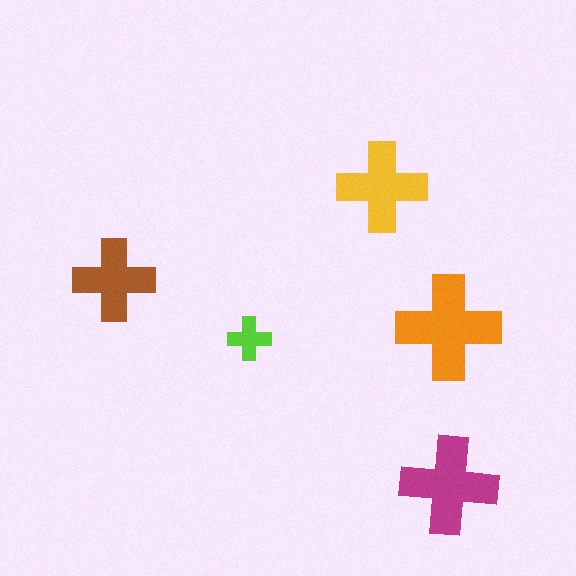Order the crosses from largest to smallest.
the orange one, the magenta one, the yellow one, the brown one, the lime one.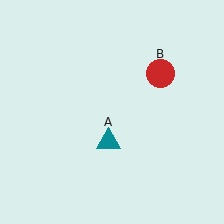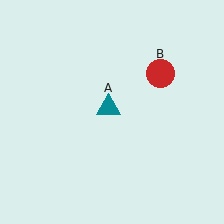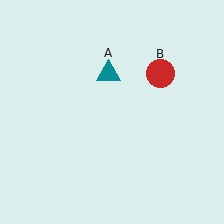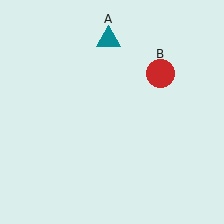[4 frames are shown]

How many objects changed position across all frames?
1 object changed position: teal triangle (object A).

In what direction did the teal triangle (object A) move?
The teal triangle (object A) moved up.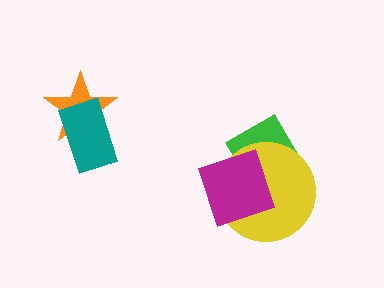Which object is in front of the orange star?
The teal rectangle is in front of the orange star.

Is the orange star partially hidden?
Yes, it is partially covered by another shape.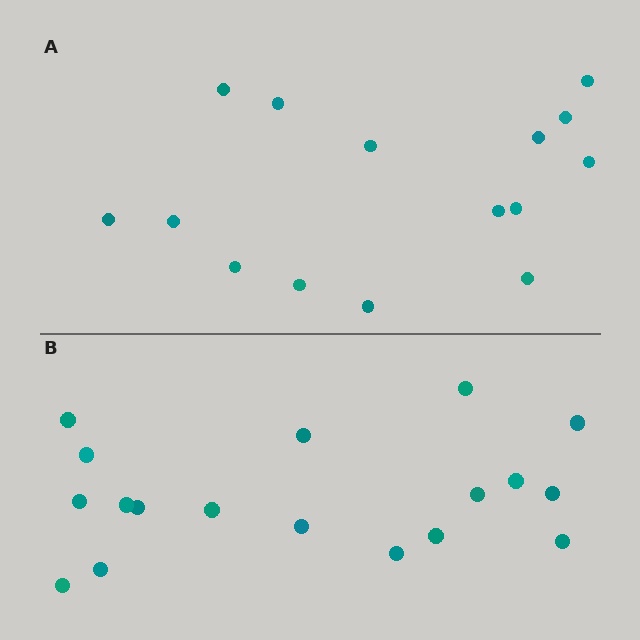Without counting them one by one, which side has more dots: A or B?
Region B (the bottom region) has more dots.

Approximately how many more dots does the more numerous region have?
Region B has just a few more — roughly 2 or 3 more dots than region A.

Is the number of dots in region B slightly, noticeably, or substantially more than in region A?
Region B has only slightly more — the two regions are fairly close. The ratio is roughly 1.2 to 1.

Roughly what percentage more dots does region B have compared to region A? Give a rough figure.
About 20% more.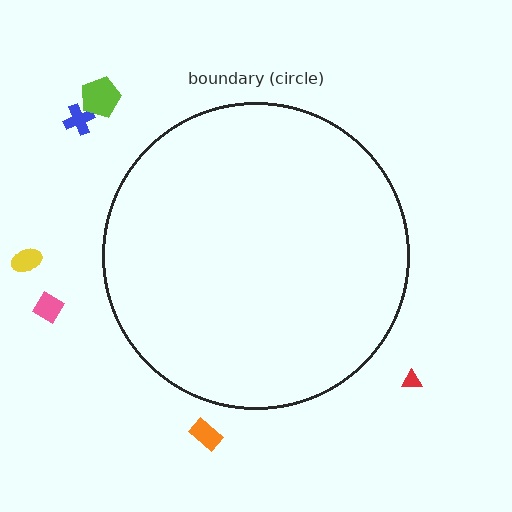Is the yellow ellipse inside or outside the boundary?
Outside.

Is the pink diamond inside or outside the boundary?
Outside.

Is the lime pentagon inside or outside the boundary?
Outside.